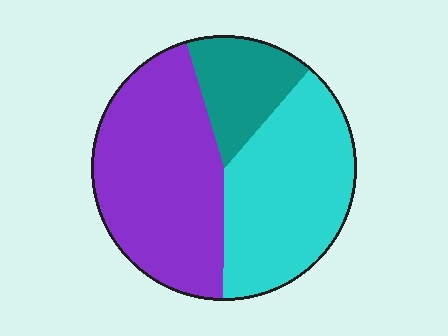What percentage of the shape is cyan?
Cyan takes up about three eighths (3/8) of the shape.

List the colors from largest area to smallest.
From largest to smallest: purple, cyan, teal.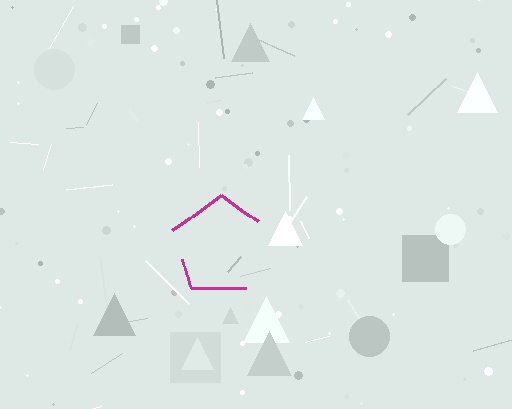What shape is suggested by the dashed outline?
The dashed outline suggests a pentagon.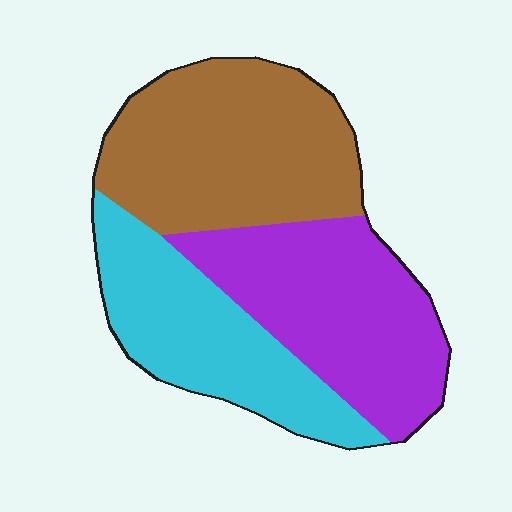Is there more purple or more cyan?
Purple.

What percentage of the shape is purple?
Purple covers 34% of the shape.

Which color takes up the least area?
Cyan, at roughly 30%.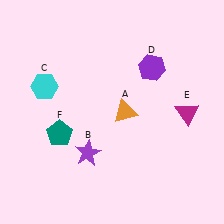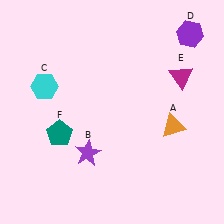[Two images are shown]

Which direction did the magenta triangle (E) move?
The magenta triangle (E) moved up.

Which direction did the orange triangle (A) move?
The orange triangle (A) moved right.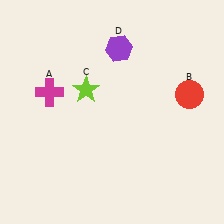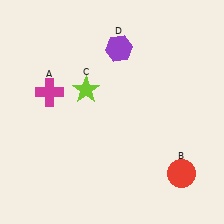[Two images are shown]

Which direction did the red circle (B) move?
The red circle (B) moved down.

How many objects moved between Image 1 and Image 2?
1 object moved between the two images.